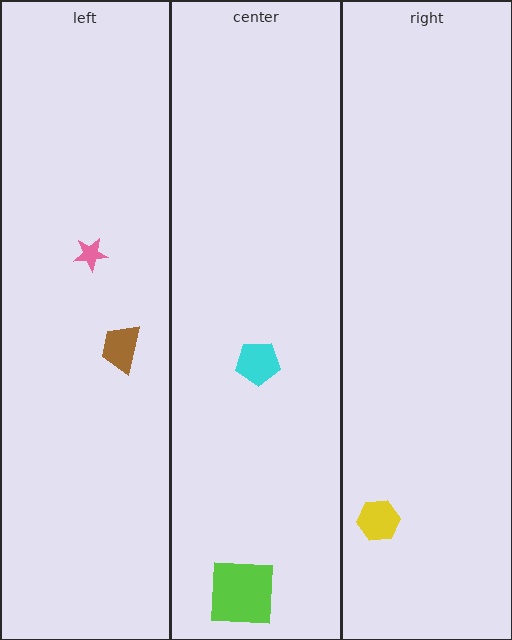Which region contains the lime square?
The center region.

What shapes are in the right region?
The yellow hexagon.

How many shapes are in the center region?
2.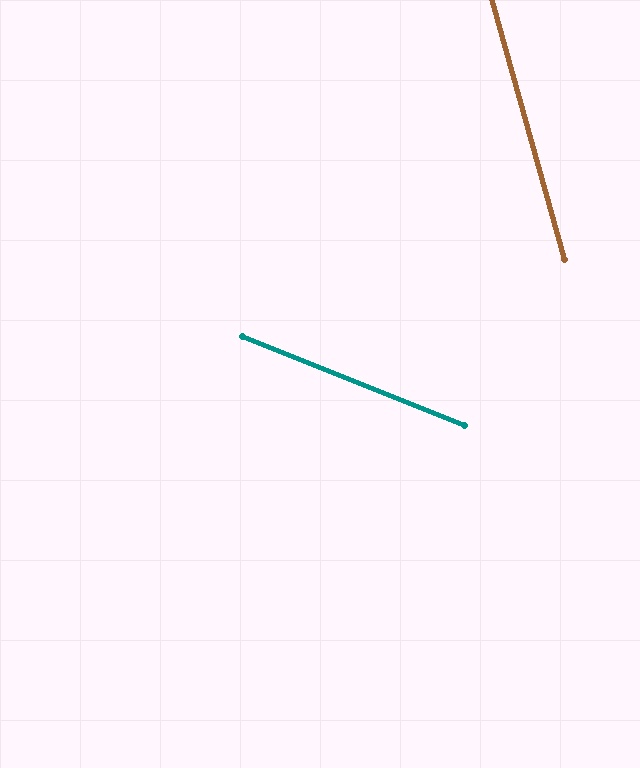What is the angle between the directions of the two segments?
Approximately 53 degrees.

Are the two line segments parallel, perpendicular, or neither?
Neither parallel nor perpendicular — they differ by about 53°.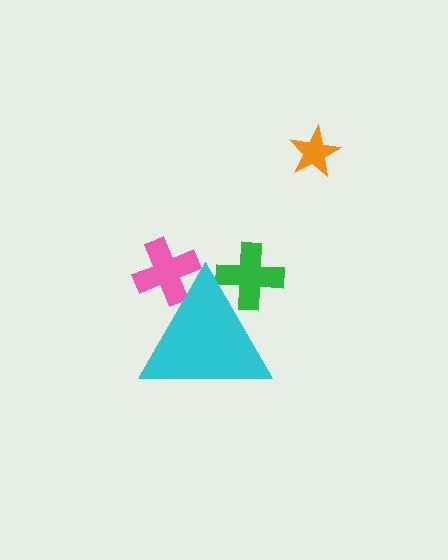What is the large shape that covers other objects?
A cyan triangle.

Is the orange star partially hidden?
No, the orange star is fully visible.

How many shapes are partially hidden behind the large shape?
2 shapes are partially hidden.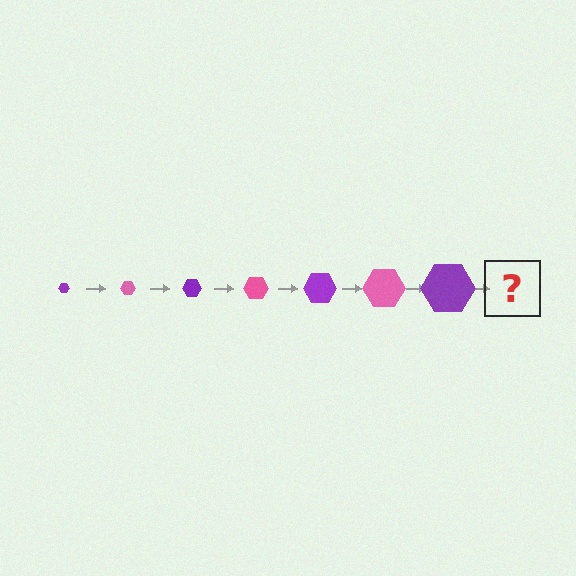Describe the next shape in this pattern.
It should be a pink hexagon, larger than the previous one.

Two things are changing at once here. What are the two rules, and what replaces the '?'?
The two rules are that the hexagon grows larger each step and the color cycles through purple and pink. The '?' should be a pink hexagon, larger than the previous one.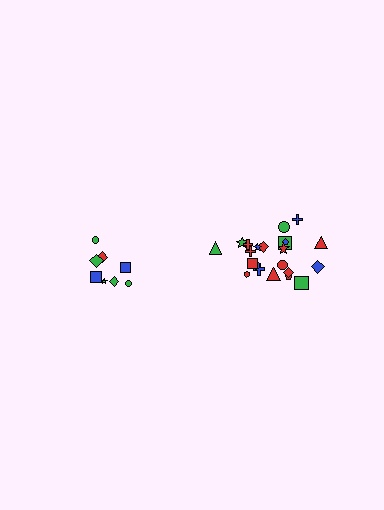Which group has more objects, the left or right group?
The right group.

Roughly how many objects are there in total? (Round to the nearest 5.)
Roughly 30 objects in total.